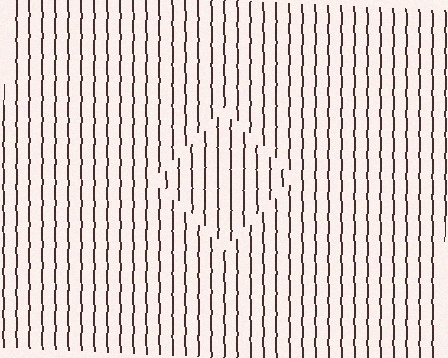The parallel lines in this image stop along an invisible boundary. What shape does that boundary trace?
An illusory square. The interior of the shape contains the same grating, shifted by half a period — the contour is defined by the phase discontinuity where line-ends from the inner and outer gratings abut.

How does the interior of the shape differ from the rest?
The interior of the shape contains the same grating, shifted by half a period — the contour is defined by the phase discontinuity where line-ends from the inner and outer gratings abut.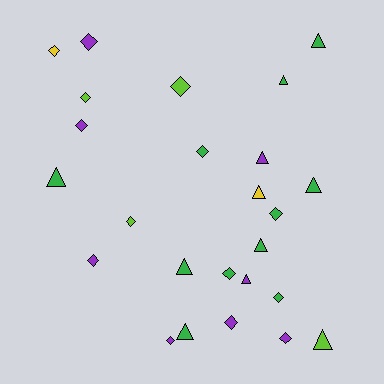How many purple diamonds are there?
There are 6 purple diamonds.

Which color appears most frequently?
Green, with 11 objects.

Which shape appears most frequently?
Diamond, with 14 objects.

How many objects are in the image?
There are 25 objects.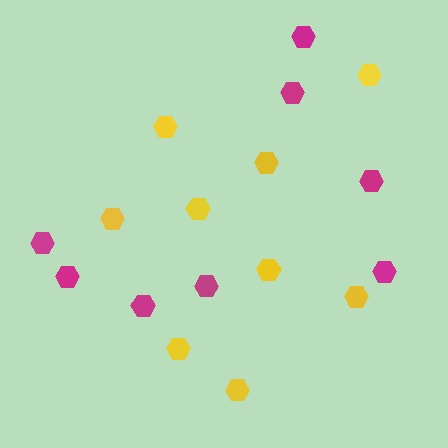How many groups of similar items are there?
There are 2 groups: one group of yellow hexagons (9) and one group of magenta hexagons (8).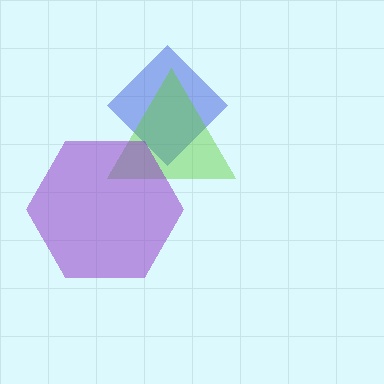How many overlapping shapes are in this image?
There are 3 overlapping shapes in the image.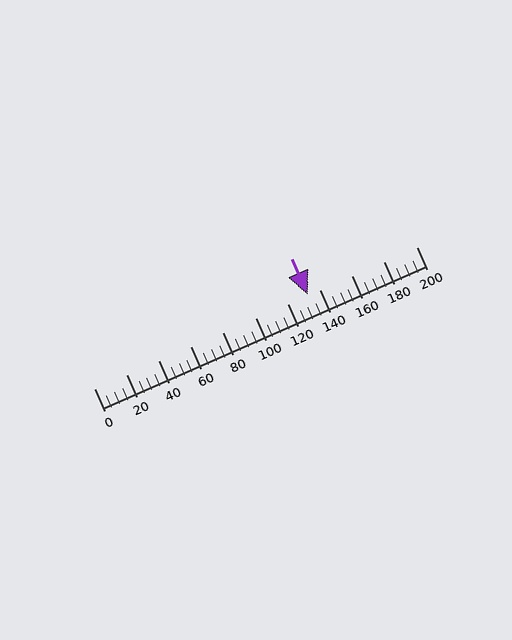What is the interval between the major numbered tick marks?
The major tick marks are spaced 20 units apart.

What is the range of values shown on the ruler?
The ruler shows values from 0 to 200.